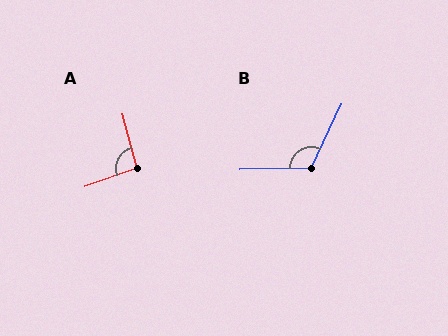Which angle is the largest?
B, at approximately 117 degrees.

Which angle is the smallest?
A, at approximately 94 degrees.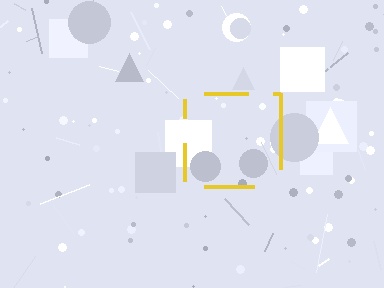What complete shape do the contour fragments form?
The contour fragments form a square.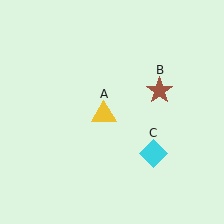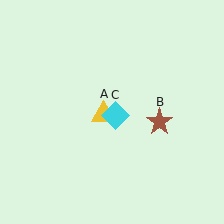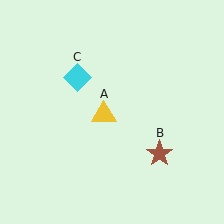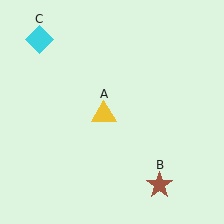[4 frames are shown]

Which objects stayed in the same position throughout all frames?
Yellow triangle (object A) remained stationary.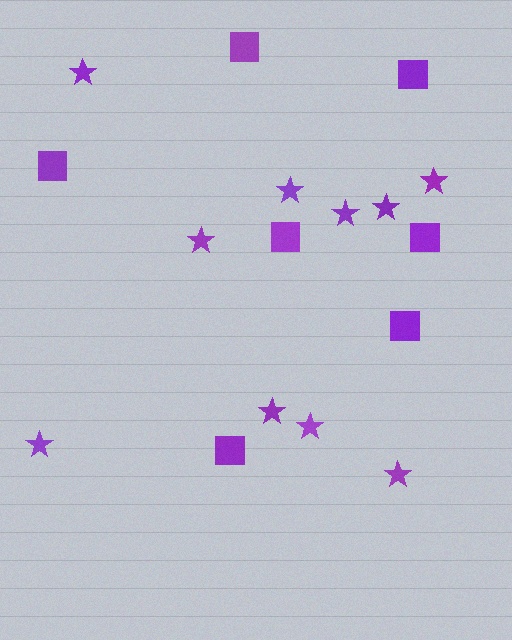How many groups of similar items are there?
There are 2 groups: one group of stars (10) and one group of squares (7).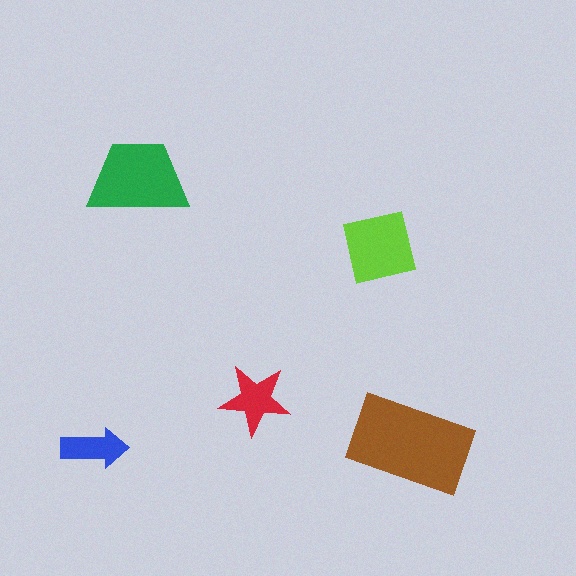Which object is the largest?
The brown rectangle.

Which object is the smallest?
The blue arrow.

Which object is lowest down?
The blue arrow is bottommost.